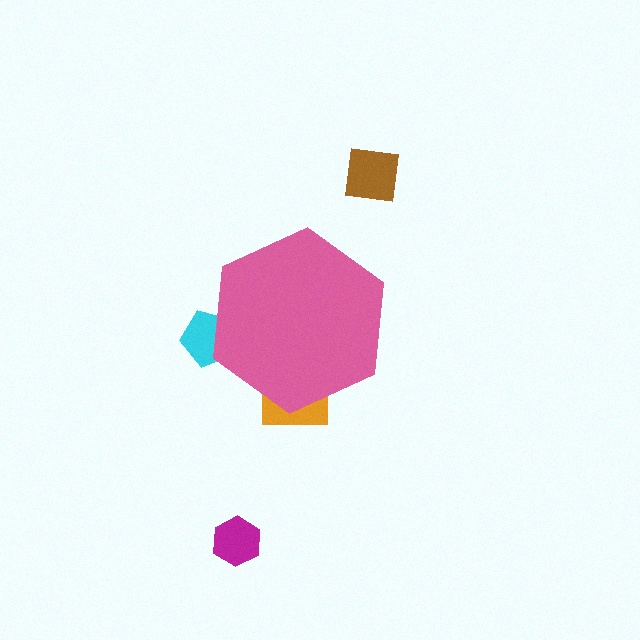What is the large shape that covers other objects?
A pink hexagon.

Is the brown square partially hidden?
No, the brown square is fully visible.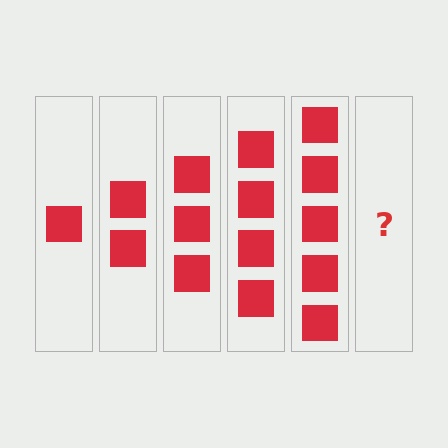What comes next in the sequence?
The next element should be 6 squares.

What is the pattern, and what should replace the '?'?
The pattern is that each step adds one more square. The '?' should be 6 squares.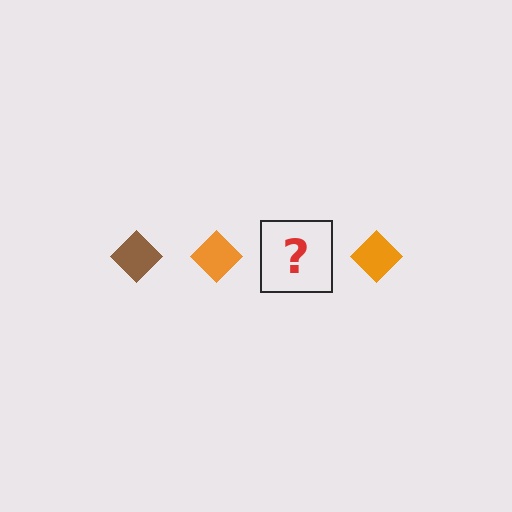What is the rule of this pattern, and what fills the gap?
The rule is that the pattern cycles through brown, orange diamonds. The gap should be filled with a brown diamond.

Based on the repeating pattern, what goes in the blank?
The blank should be a brown diamond.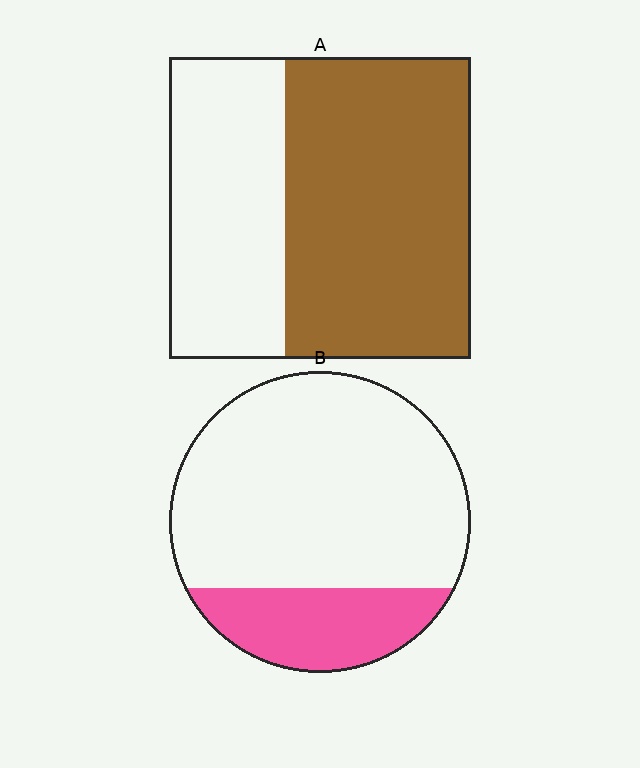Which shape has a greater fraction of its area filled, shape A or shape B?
Shape A.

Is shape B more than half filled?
No.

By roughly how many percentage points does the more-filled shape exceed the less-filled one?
By roughly 40 percentage points (A over B).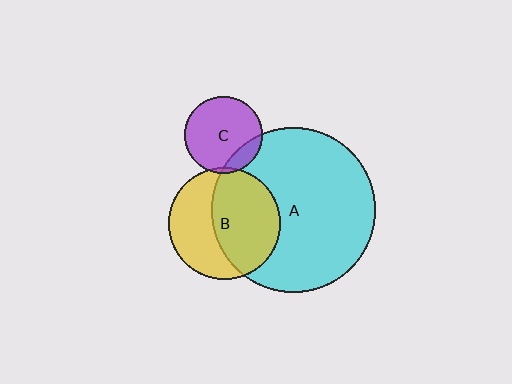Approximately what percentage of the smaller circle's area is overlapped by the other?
Approximately 5%.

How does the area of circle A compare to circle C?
Approximately 4.5 times.